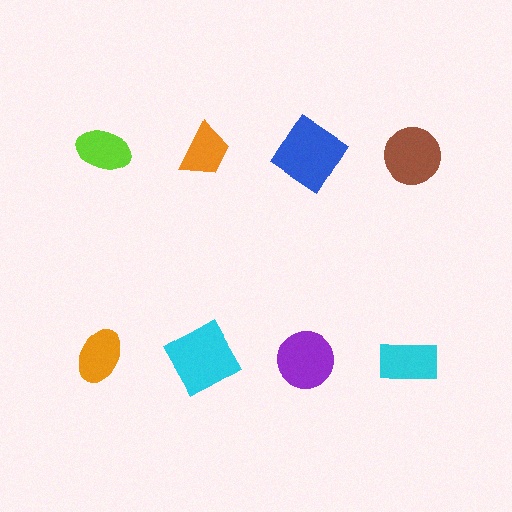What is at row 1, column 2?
An orange trapezoid.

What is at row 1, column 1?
A lime ellipse.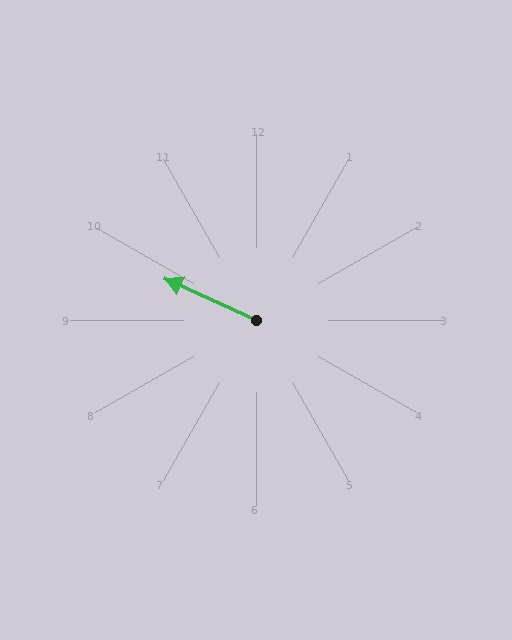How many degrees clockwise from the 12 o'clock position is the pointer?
Approximately 294 degrees.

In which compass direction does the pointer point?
Northwest.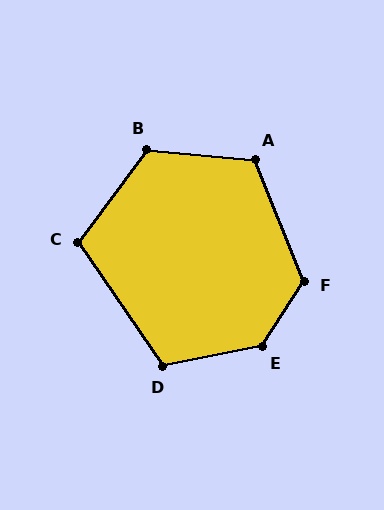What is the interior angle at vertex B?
Approximately 121 degrees (obtuse).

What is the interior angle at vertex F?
Approximately 126 degrees (obtuse).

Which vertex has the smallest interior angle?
C, at approximately 109 degrees.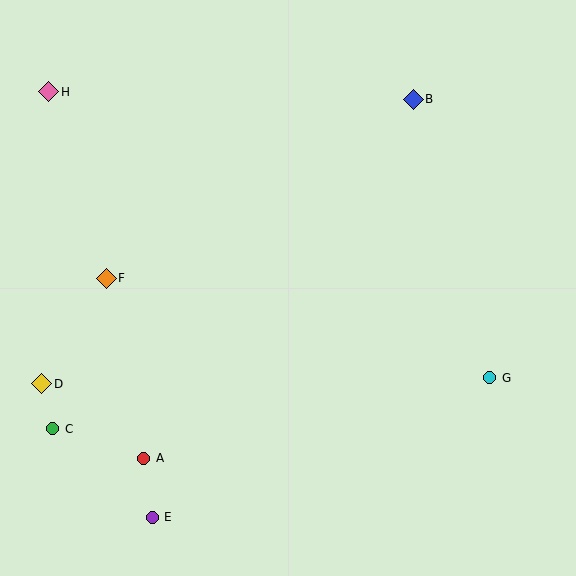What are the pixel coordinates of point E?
Point E is at (152, 517).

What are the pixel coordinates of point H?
Point H is at (49, 92).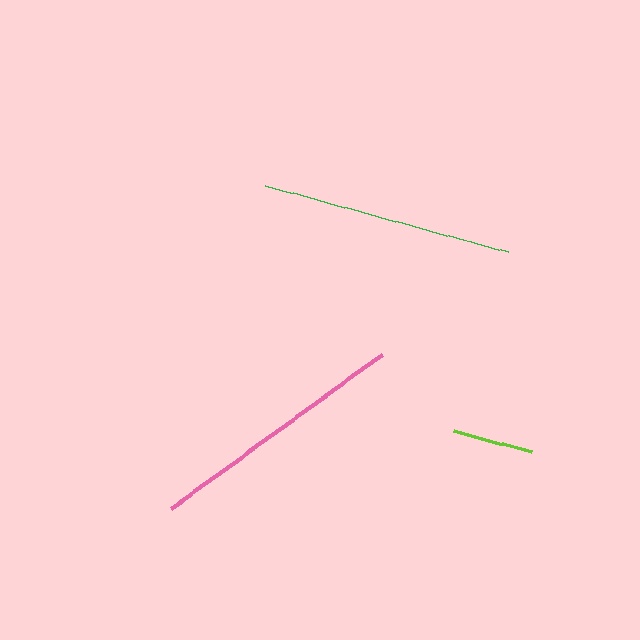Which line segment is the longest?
The pink line is the longest at approximately 262 pixels.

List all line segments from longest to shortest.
From longest to shortest: pink, green, lime.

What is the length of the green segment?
The green segment is approximately 251 pixels long.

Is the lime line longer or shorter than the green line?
The green line is longer than the lime line.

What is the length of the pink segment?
The pink segment is approximately 262 pixels long.